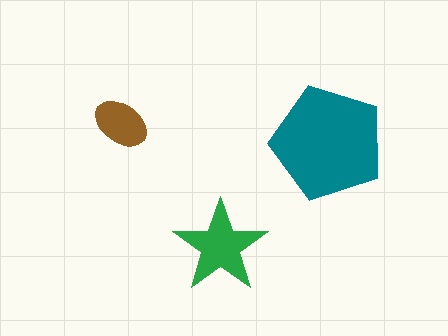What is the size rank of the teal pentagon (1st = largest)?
1st.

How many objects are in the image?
There are 3 objects in the image.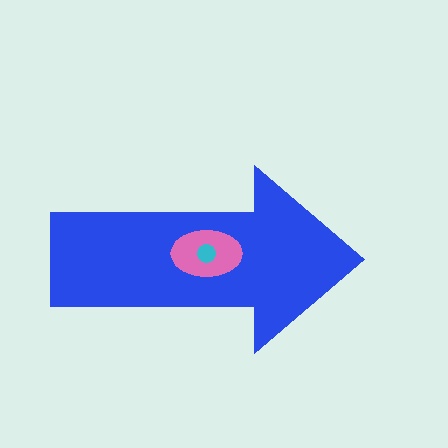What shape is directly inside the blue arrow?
The pink ellipse.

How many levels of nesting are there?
3.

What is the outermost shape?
The blue arrow.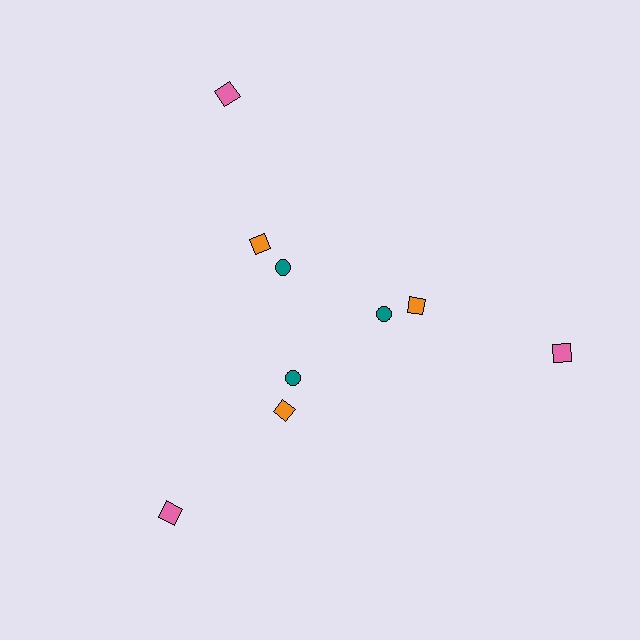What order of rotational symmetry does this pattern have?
This pattern has 3-fold rotational symmetry.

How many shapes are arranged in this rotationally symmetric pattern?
There are 9 shapes, arranged in 3 groups of 3.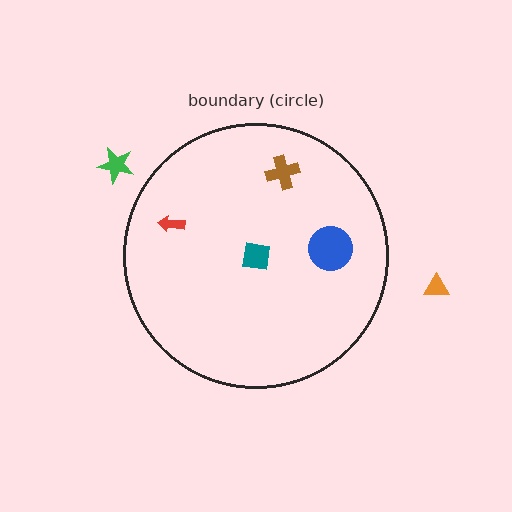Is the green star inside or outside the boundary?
Outside.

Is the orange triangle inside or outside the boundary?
Outside.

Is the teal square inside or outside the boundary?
Inside.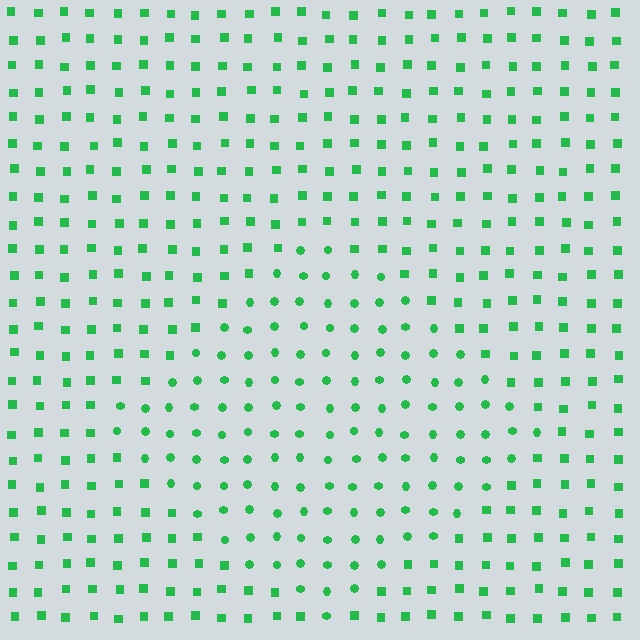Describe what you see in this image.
The image is filled with small green elements arranged in a uniform grid. A diamond-shaped region contains circles, while the surrounding area contains squares. The boundary is defined purely by the change in element shape.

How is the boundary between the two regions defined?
The boundary is defined by a change in element shape: circles inside vs. squares outside. All elements share the same color and spacing.